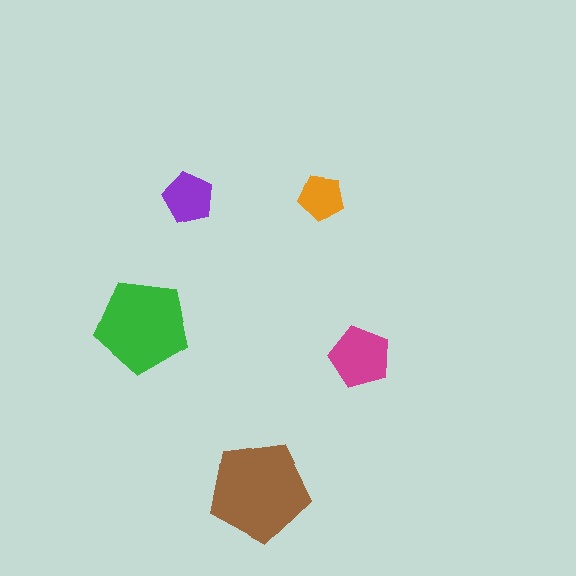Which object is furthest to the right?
The magenta pentagon is rightmost.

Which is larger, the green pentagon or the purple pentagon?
The green one.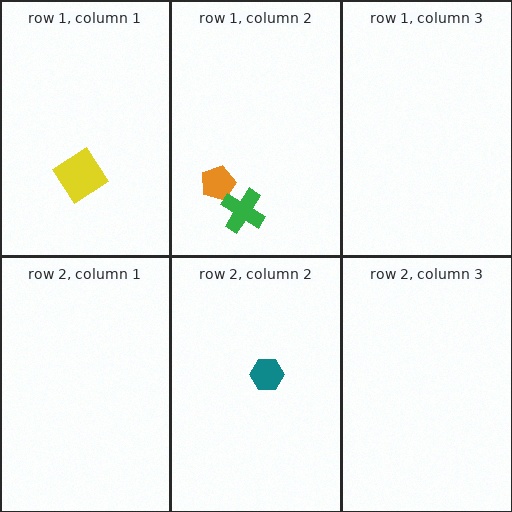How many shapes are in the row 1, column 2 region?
2.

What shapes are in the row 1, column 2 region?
The orange pentagon, the green cross.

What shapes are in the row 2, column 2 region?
The teal hexagon.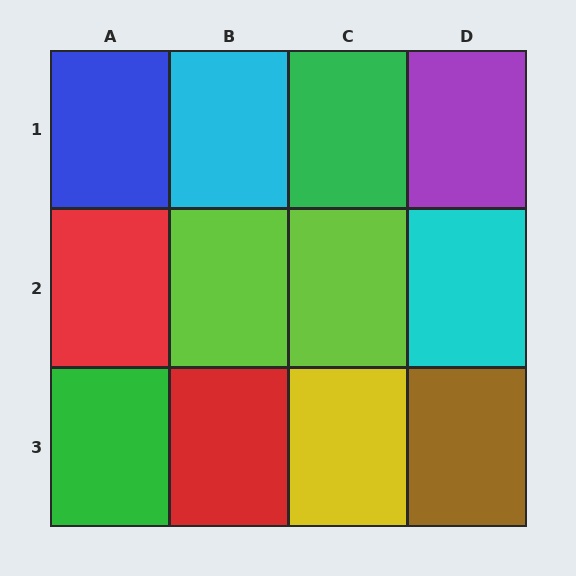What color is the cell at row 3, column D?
Brown.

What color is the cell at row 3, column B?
Red.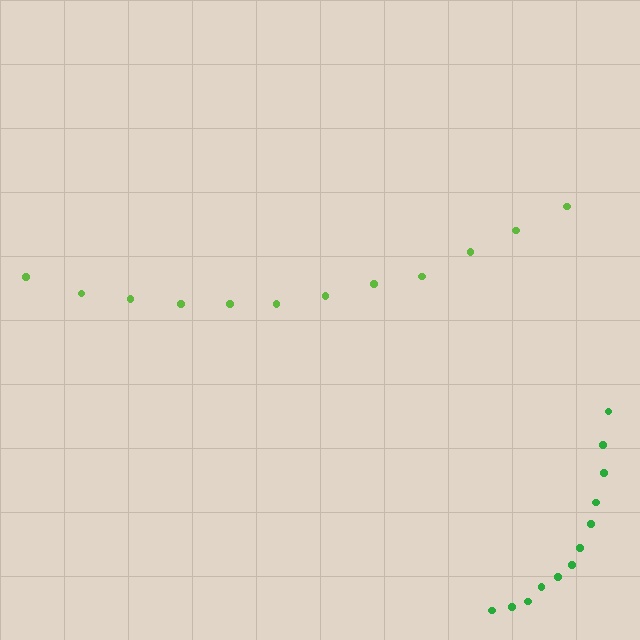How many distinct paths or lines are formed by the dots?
There are 2 distinct paths.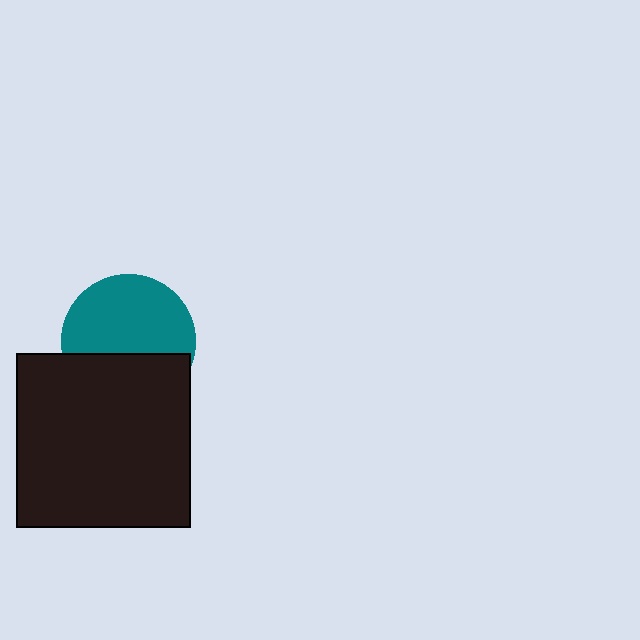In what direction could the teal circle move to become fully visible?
The teal circle could move up. That would shift it out from behind the black square entirely.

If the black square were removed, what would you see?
You would see the complete teal circle.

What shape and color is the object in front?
The object in front is a black square.